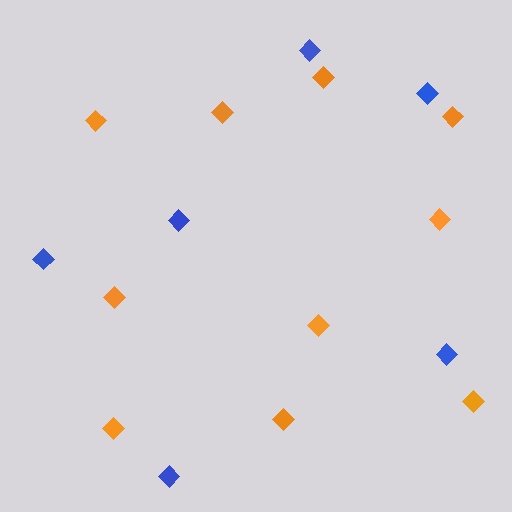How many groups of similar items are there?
There are 2 groups: one group of blue diamonds (6) and one group of orange diamonds (10).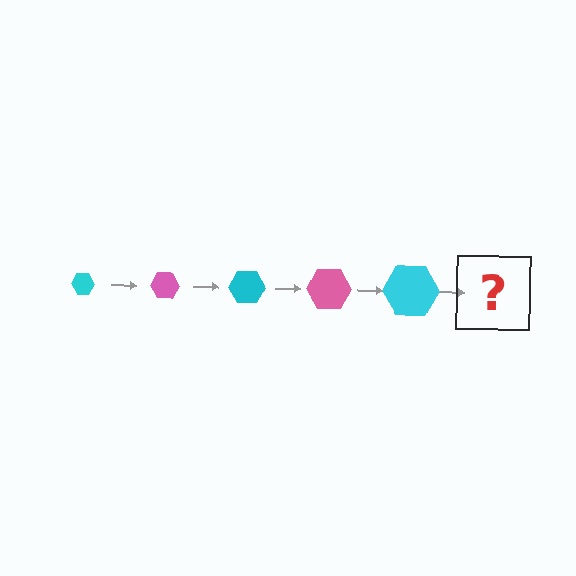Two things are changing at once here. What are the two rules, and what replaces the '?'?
The two rules are that the hexagon grows larger each step and the color cycles through cyan and pink. The '?' should be a pink hexagon, larger than the previous one.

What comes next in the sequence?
The next element should be a pink hexagon, larger than the previous one.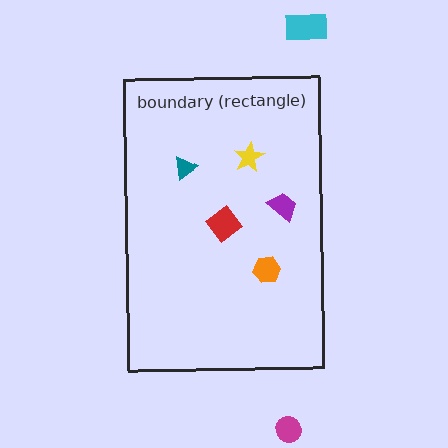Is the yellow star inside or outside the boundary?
Inside.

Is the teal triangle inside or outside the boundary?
Inside.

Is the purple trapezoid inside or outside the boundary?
Inside.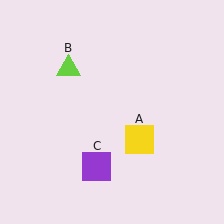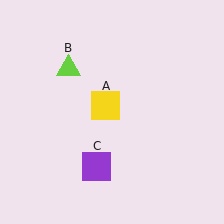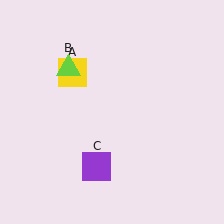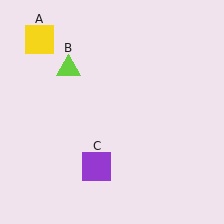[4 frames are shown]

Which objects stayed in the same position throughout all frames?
Lime triangle (object B) and purple square (object C) remained stationary.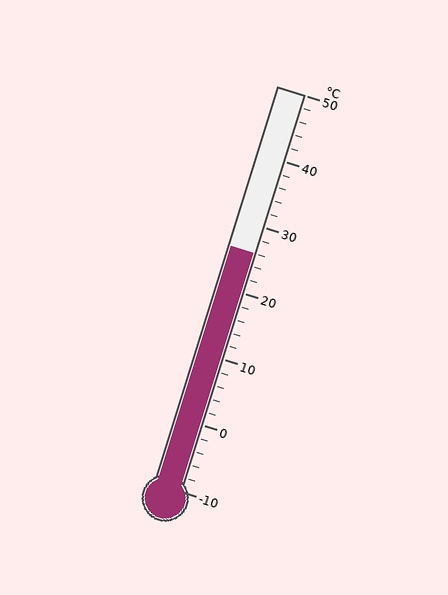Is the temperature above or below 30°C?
The temperature is below 30°C.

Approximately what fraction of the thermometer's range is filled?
The thermometer is filled to approximately 60% of its range.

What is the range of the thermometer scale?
The thermometer scale ranges from -10°C to 50°C.